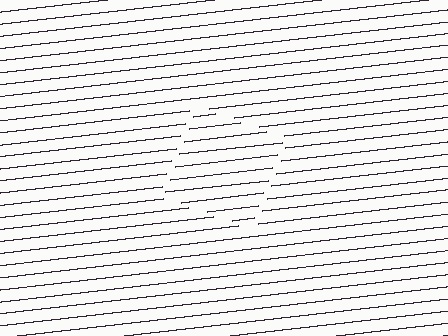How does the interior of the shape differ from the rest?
The interior of the shape contains the same grating, shifted by half a period — the contour is defined by the phase discontinuity where line-ends from the inner and outer gratings abut.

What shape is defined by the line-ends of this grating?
An illusory square. The interior of the shape contains the same grating, shifted by half a period — the contour is defined by the phase discontinuity where line-ends from the inner and outer gratings abut.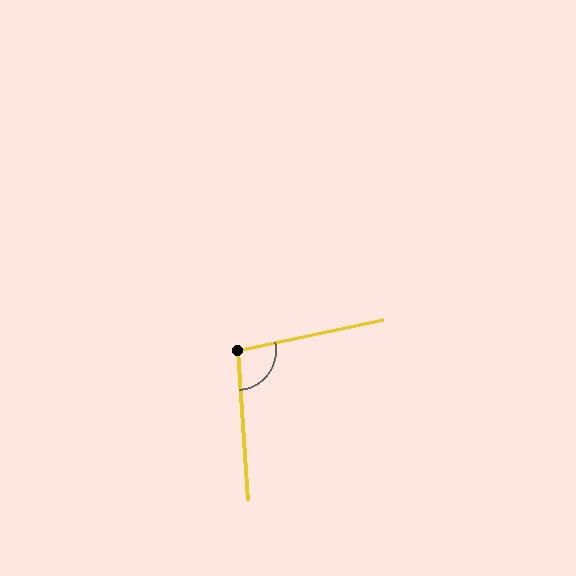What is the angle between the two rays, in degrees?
Approximately 98 degrees.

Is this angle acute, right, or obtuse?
It is obtuse.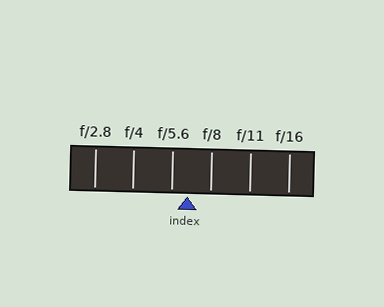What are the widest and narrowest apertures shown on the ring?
The widest aperture shown is f/2.8 and the narrowest is f/16.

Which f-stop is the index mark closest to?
The index mark is closest to f/5.6.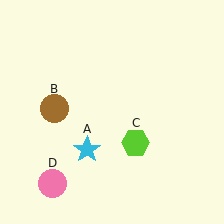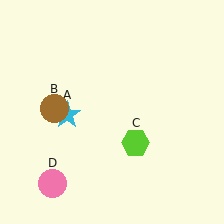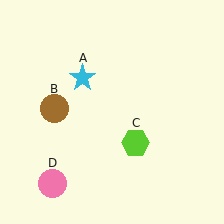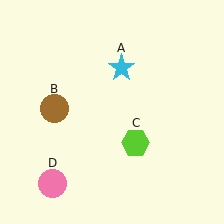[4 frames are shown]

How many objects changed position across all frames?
1 object changed position: cyan star (object A).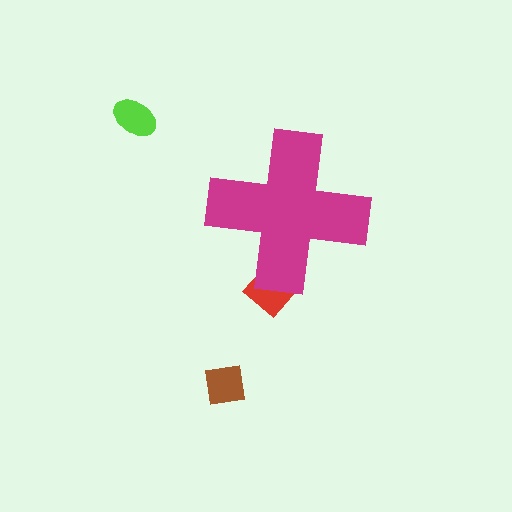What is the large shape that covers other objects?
A magenta cross.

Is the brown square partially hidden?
No, the brown square is fully visible.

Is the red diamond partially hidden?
Yes, the red diamond is partially hidden behind the magenta cross.